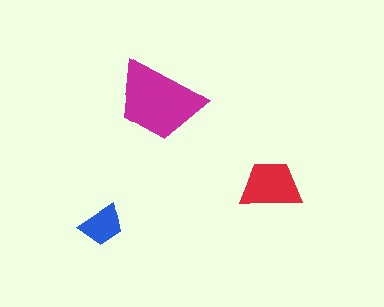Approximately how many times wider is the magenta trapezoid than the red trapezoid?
About 1.5 times wider.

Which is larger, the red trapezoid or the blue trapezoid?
The red one.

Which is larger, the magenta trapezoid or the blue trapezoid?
The magenta one.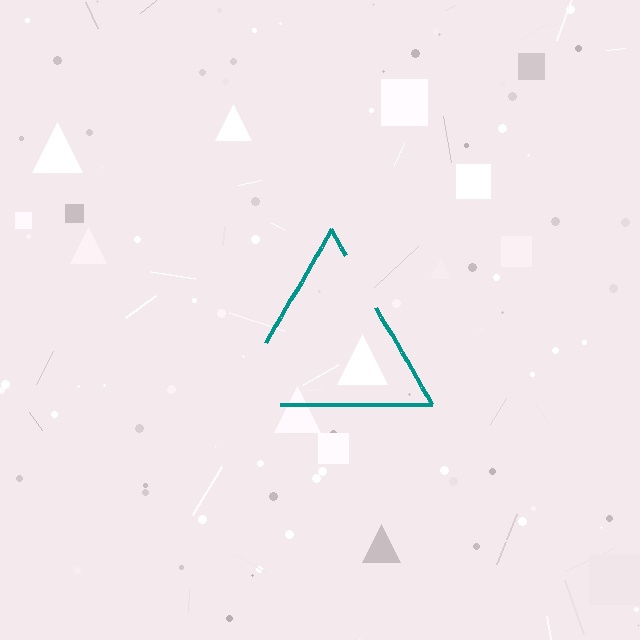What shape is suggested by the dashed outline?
The dashed outline suggests a triangle.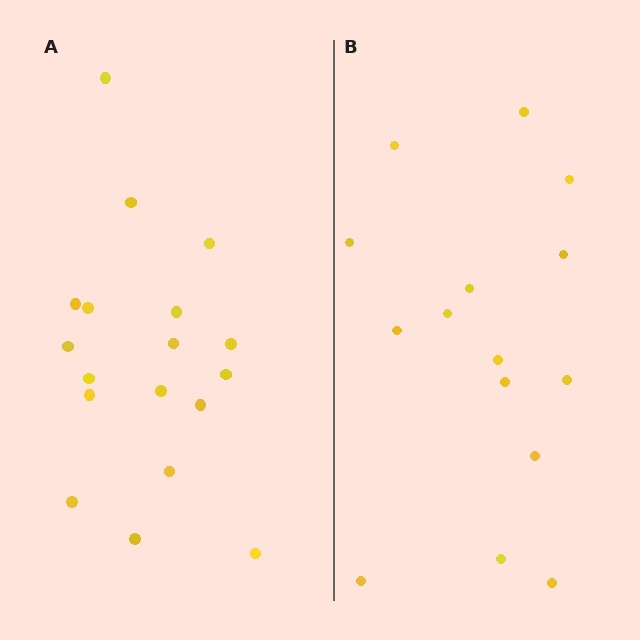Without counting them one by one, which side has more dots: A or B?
Region A (the left region) has more dots.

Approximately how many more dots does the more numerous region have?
Region A has just a few more — roughly 2 or 3 more dots than region B.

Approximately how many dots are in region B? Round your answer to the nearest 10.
About 20 dots. (The exact count is 15, which rounds to 20.)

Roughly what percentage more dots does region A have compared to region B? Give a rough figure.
About 20% more.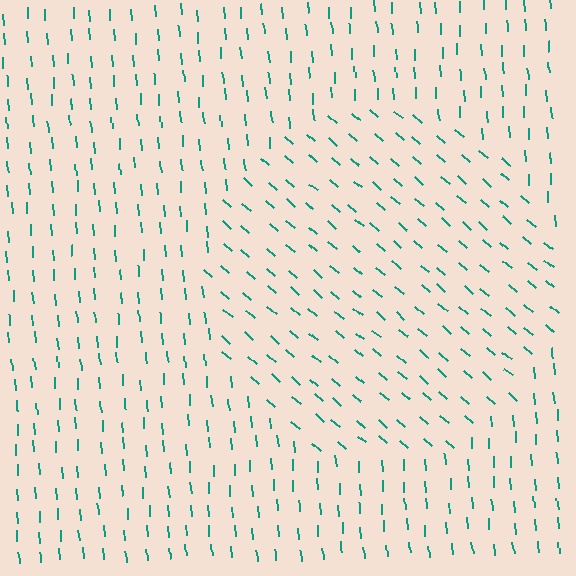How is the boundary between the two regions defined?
The boundary is defined purely by a change in line orientation (approximately 45 degrees difference). All lines are the same color and thickness.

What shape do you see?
I see a circle.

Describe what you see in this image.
The image is filled with small teal line segments. A circle region in the image has lines oriented differently from the surrounding lines, creating a visible texture boundary.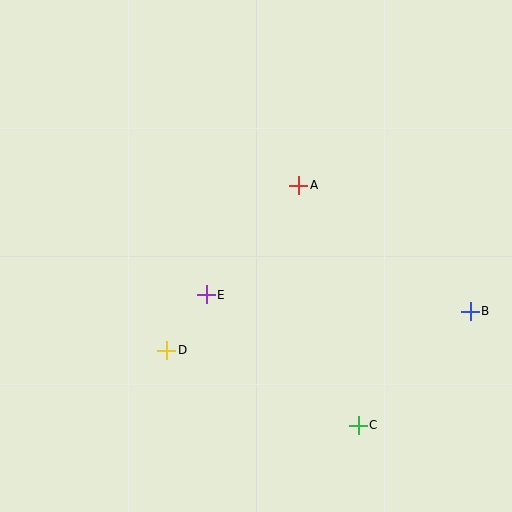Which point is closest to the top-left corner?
Point A is closest to the top-left corner.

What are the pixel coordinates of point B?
Point B is at (470, 311).